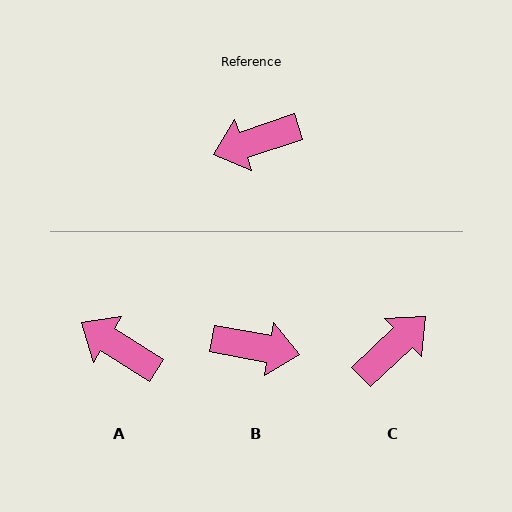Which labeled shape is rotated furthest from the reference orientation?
C, about 155 degrees away.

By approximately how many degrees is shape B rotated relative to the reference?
Approximately 151 degrees counter-clockwise.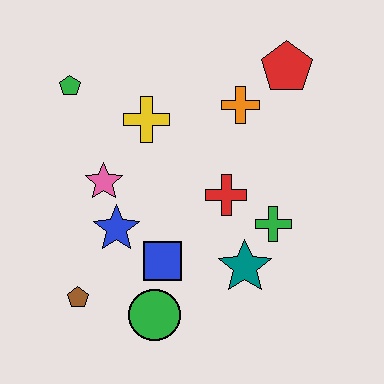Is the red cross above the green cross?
Yes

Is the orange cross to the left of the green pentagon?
No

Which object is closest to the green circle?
The blue square is closest to the green circle.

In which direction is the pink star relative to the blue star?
The pink star is above the blue star.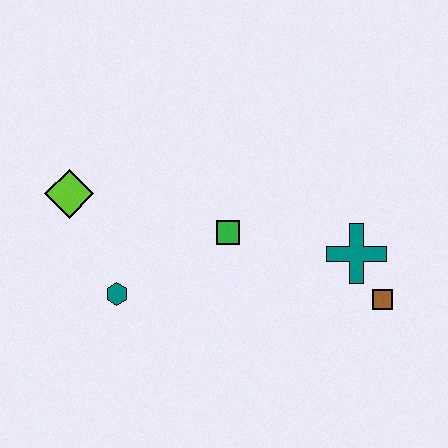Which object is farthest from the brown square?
The lime diamond is farthest from the brown square.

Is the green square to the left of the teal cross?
Yes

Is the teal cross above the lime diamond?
No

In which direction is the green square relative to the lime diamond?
The green square is to the right of the lime diamond.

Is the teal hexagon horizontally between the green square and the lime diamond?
Yes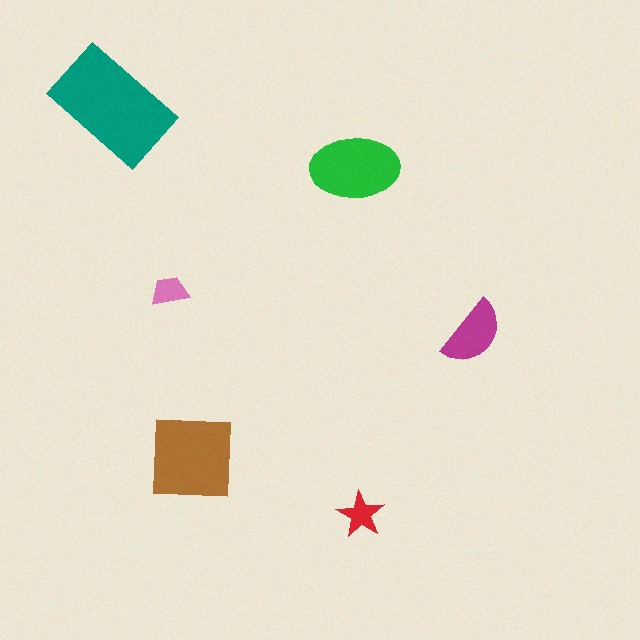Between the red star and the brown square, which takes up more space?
The brown square.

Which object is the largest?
The teal rectangle.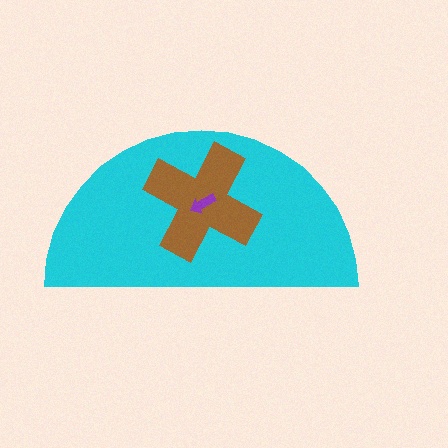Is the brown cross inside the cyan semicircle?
Yes.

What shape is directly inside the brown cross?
The purple arrow.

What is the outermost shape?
The cyan semicircle.